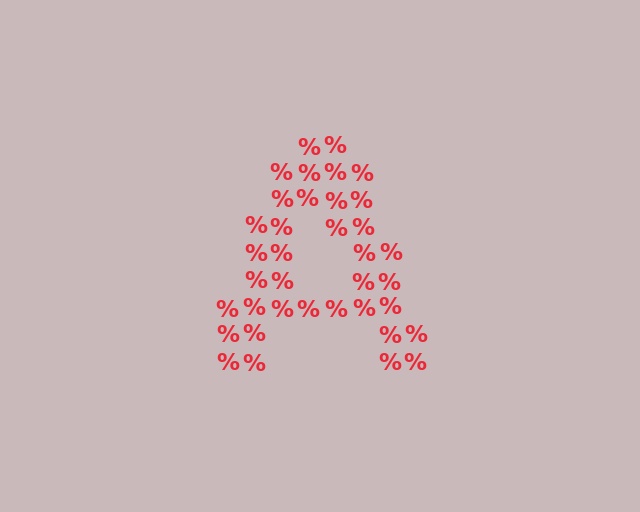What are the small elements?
The small elements are percent signs.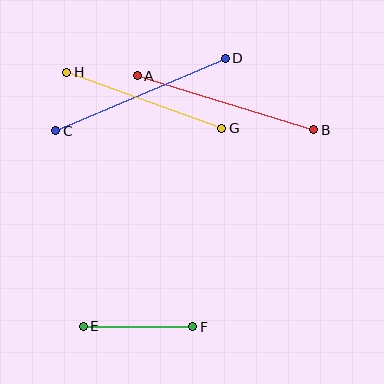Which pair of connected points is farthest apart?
Points A and B are farthest apart.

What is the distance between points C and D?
The distance is approximately 184 pixels.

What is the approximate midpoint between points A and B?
The midpoint is at approximately (225, 103) pixels.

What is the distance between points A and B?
The distance is approximately 185 pixels.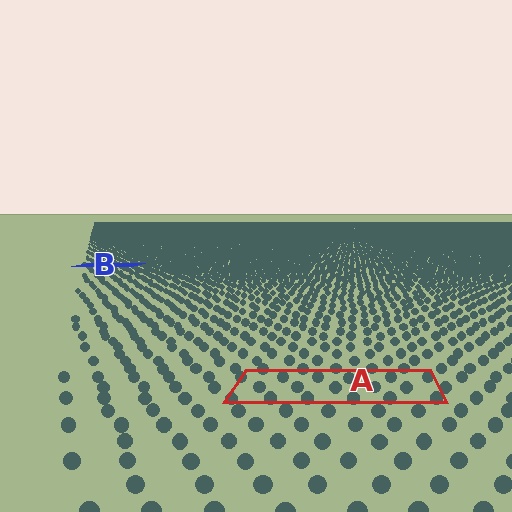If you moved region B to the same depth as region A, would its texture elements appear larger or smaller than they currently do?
They would appear larger. At a closer depth, the same texture elements are projected at a bigger on-screen size.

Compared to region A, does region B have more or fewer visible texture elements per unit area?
Region B has more texture elements per unit area — they are packed more densely because it is farther away.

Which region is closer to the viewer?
Region A is closer. The texture elements there are larger and more spread out.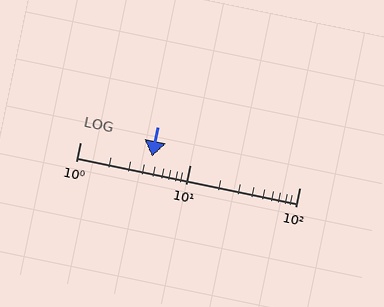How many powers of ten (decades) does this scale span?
The scale spans 2 decades, from 1 to 100.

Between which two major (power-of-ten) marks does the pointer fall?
The pointer is between 1 and 10.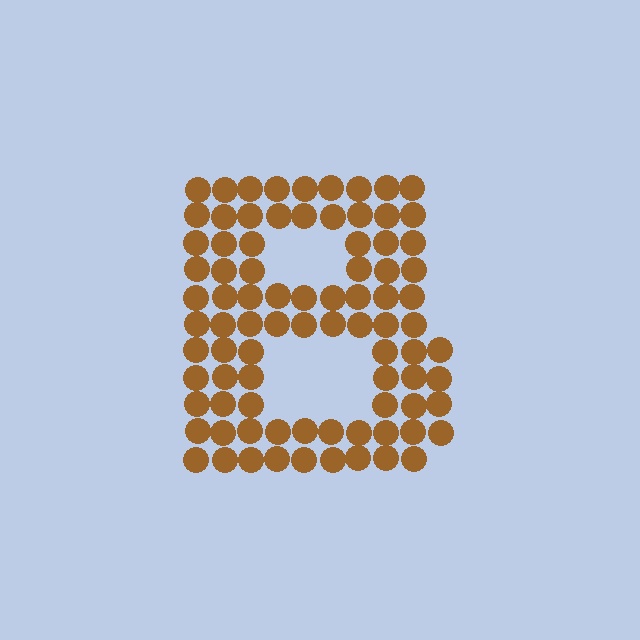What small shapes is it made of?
It is made of small circles.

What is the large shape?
The large shape is the letter B.